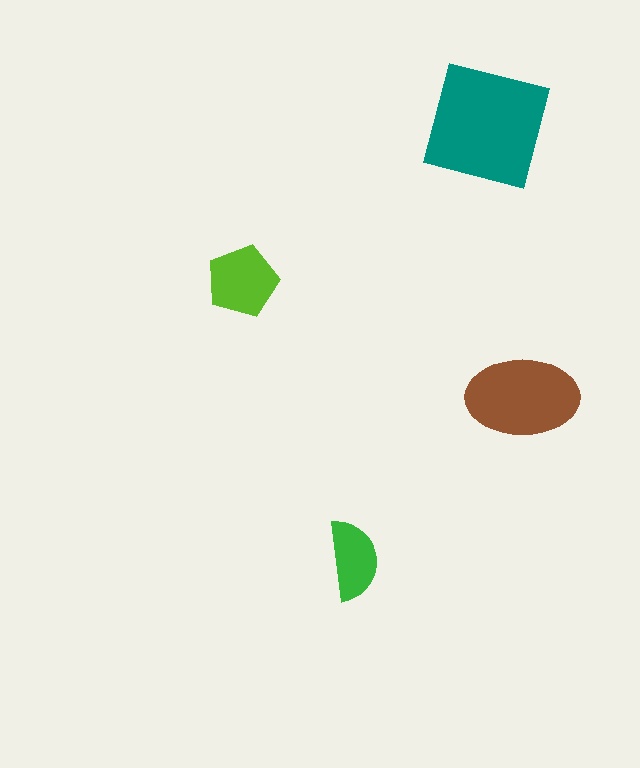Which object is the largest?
The teal square.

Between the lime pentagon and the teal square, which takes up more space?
The teal square.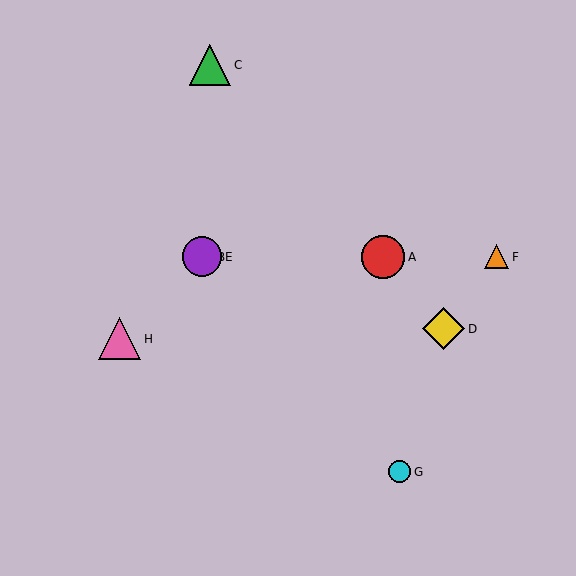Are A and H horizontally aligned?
No, A is at y≈257 and H is at y≈339.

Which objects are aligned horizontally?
Objects A, B, E, F are aligned horizontally.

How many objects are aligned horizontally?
4 objects (A, B, E, F) are aligned horizontally.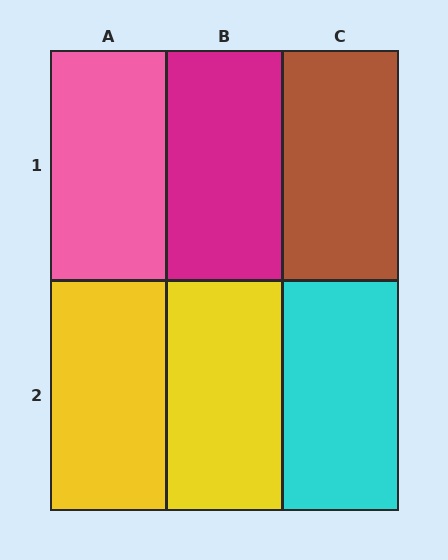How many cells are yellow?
2 cells are yellow.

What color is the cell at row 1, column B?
Magenta.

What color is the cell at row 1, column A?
Pink.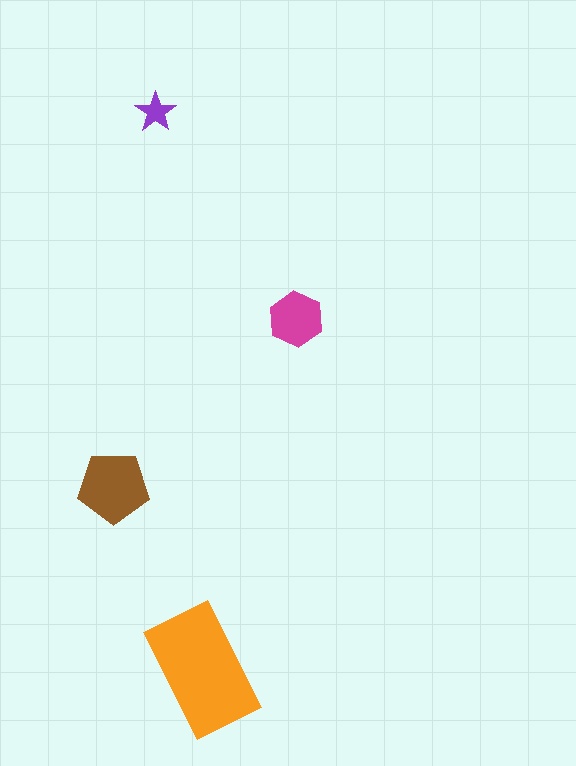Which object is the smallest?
The purple star.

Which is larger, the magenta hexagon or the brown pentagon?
The brown pentagon.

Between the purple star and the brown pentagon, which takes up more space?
The brown pentagon.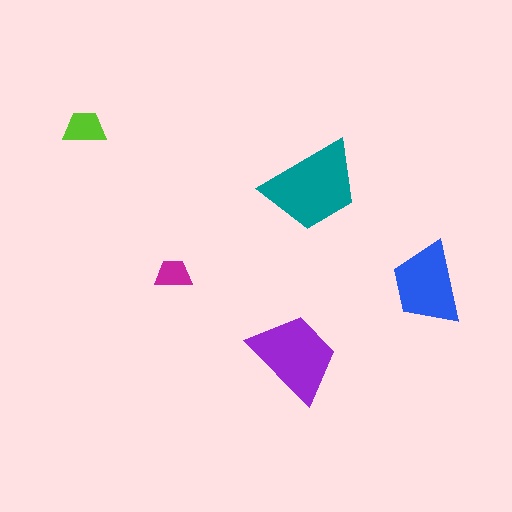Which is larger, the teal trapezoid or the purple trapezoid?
The teal one.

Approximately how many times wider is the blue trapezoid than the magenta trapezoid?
About 2 times wider.